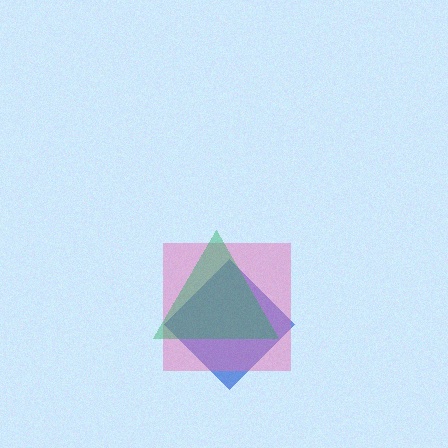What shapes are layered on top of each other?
The layered shapes are: a blue diamond, a pink square, a green triangle.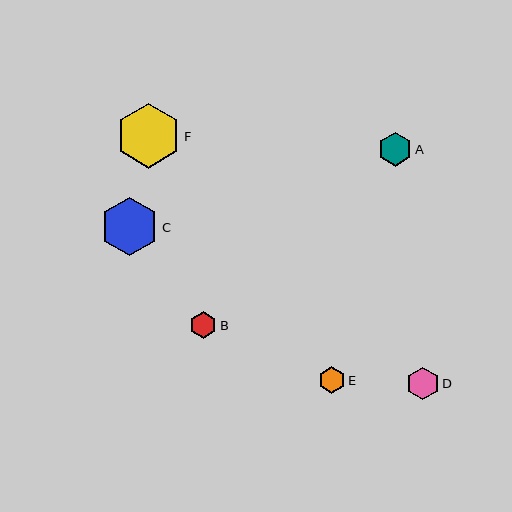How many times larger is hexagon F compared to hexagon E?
Hexagon F is approximately 2.4 times the size of hexagon E.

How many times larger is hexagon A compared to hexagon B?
Hexagon A is approximately 1.3 times the size of hexagon B.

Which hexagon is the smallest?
Hexagon E is the smallest with a size of approximately 26 pixels.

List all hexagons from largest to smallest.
From largest to smallest: F, C, A, D, B, E.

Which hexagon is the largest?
Hexagon F is the largest with a size of approximately 65 pixels.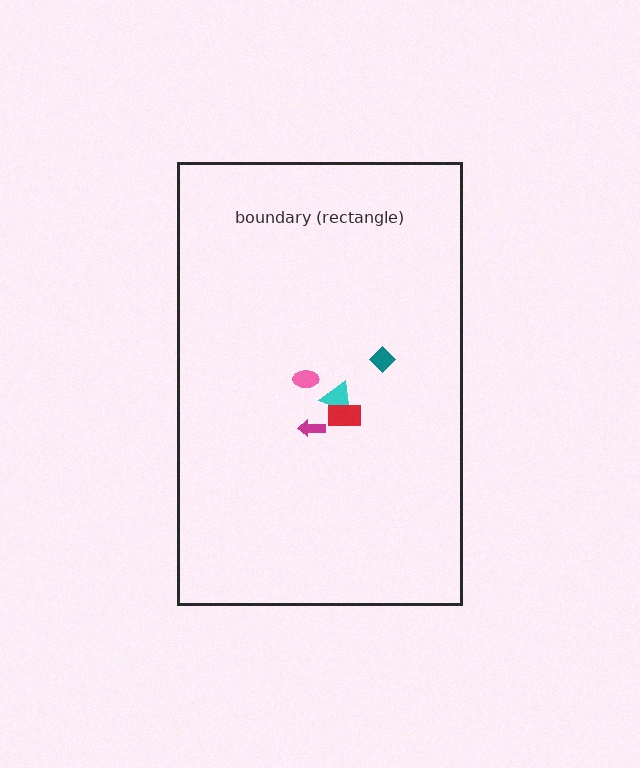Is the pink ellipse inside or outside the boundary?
Inside.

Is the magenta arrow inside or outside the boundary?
Inside.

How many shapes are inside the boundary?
5 inside, 0 outside.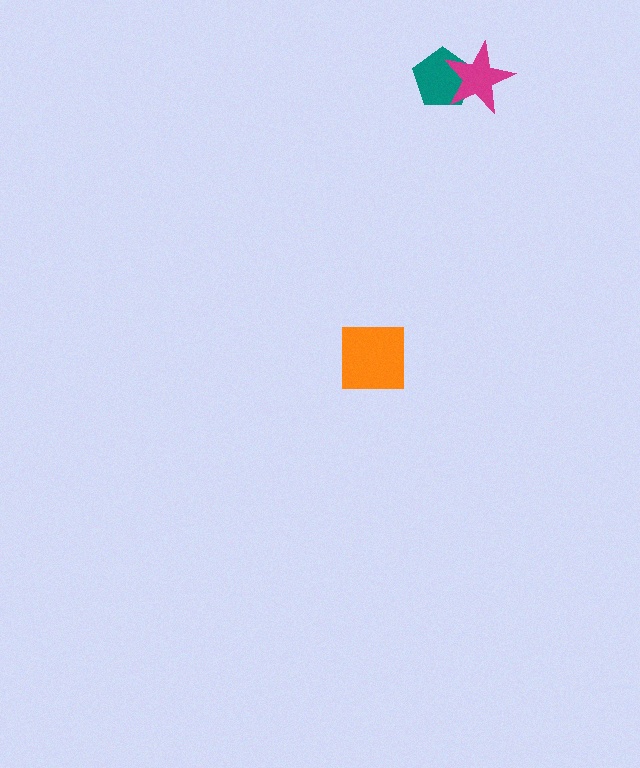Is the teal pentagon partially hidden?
Yes, it is partially covered by another shape.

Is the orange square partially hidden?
No, no other shape covers it.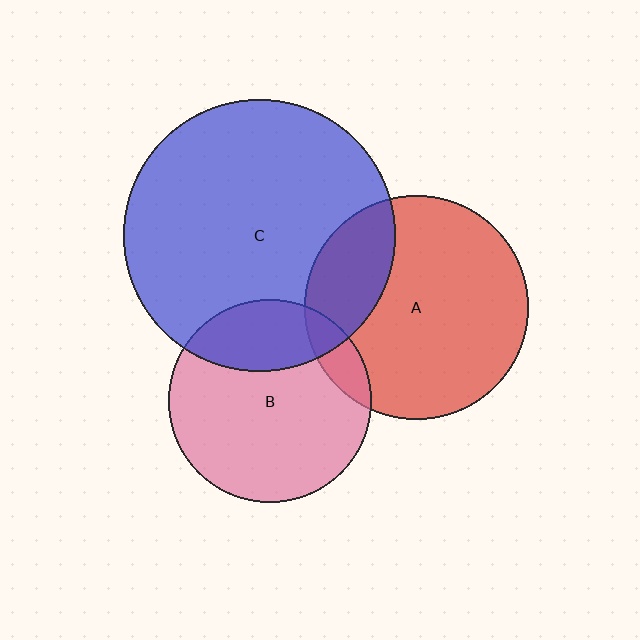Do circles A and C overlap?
Yes.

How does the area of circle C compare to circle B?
Approximately 1.8 times.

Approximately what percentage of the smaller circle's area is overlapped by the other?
Approximately 25%.